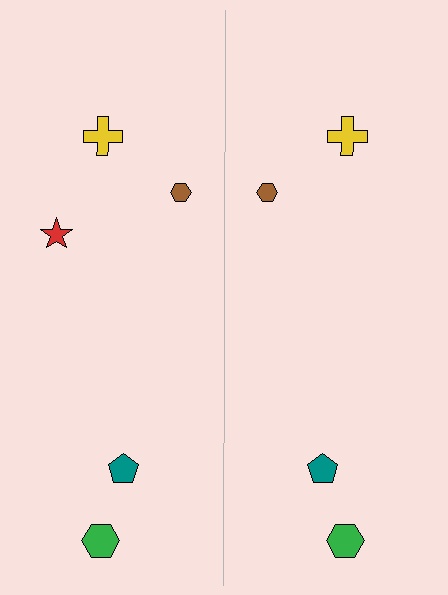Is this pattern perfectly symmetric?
No, the pattern is not perfectly symmetric. A red star is missing from the right side.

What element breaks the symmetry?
A red star is missing from the right side.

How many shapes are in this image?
There are 9 shapes in this image.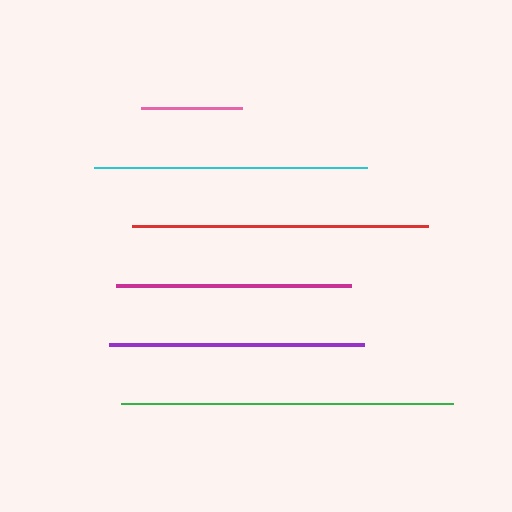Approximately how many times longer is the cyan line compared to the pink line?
The cyan line is approximately 2.7 times the length of the pink line.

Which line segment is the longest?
The green line is the longest at approximately 331 pixels.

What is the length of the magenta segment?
The magenta segment is approximately 235 pixels long.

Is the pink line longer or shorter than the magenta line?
The magenta line is longer than the pink line.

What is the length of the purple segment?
The purple segment is approximately 255 pixels long.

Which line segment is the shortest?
The pink line is the shortest at approximately 101 pixels.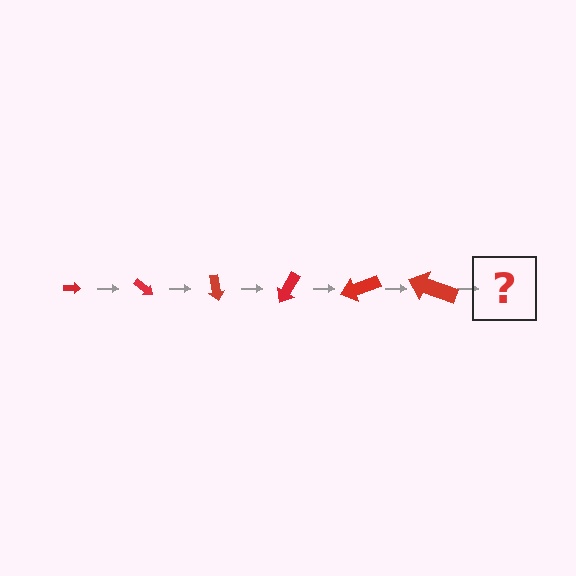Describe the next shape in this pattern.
It should be an arrow, larger than the previous one and rotated 240 degrees from the start.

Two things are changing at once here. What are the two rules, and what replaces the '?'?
The two rules are that the arrow grows larger each step and it rotates 40 degrees each step. The '?' should be an arrow, larger than the previous one and rotated 240 degrees from the start.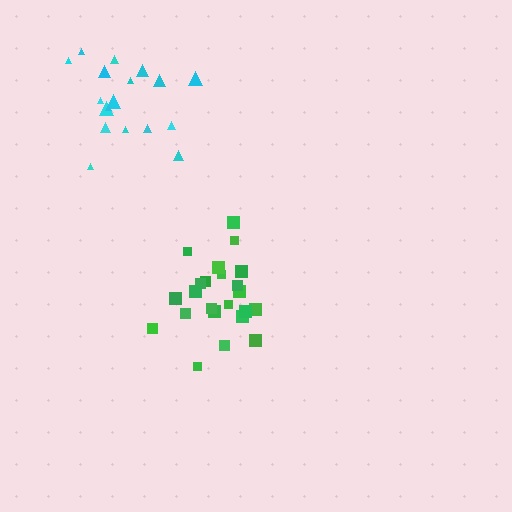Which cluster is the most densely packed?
Green.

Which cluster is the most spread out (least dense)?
Cyan.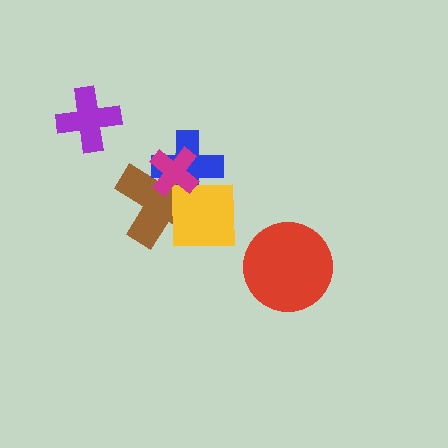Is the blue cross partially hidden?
Yes, it is partially covered by another shape.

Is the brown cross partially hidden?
Yes, it is partially covered by another shape.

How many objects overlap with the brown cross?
3 objects overlap with the brown cross.